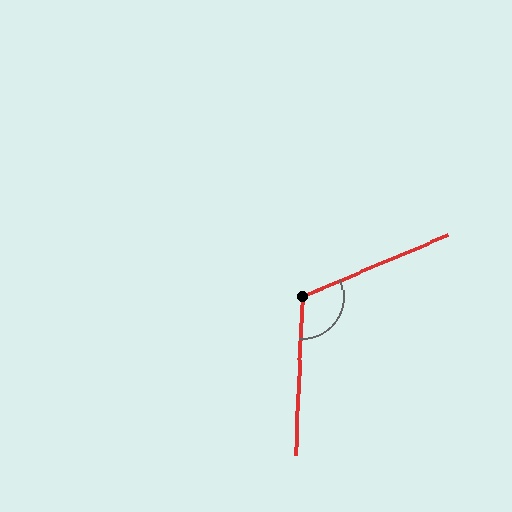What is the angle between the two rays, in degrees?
Approximately 115 degrees.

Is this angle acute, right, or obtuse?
It is obtuse.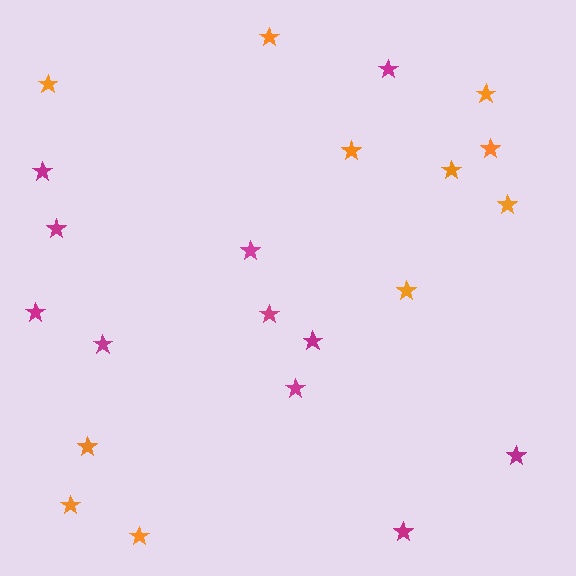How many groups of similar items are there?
There are 2 groups: one group of magenta stars (11) and one group of orange stars (11).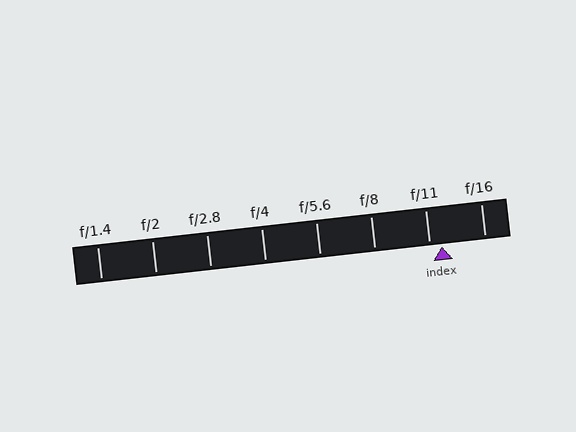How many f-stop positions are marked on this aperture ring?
There are 8 f-stop positions marked.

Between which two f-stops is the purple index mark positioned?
The index mark is between f/11 and f/16.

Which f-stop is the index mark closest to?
The index mark is closest to f/11.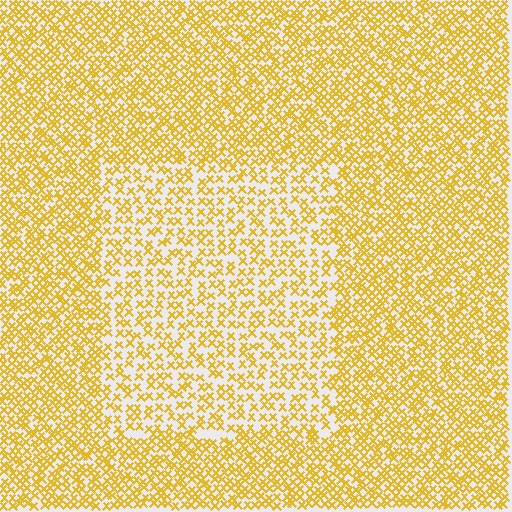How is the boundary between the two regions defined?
The boundary is defined by a change in element density (approximately 1.7x ratio). All elements are the same color, size, and shape.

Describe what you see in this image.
The image contains small yellow elements arranged at two different densities. A rectangle-shaped region is visible where the elements are less densely packed than the surrounding area.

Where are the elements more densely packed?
The elements are more densely packed outside the rectangle boundary.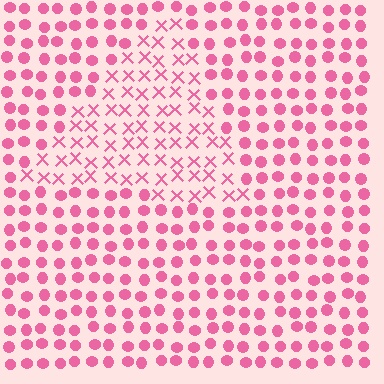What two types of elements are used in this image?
The image uses X marks inside the triangle region and circles outside it.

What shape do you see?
I see a triangle.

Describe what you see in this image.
The image is filled with small pink elements arranged in a uniform grid. A triangle-shaped region contains X marks, while the surrounding area contains circles. The boundary is defined purely by the change in element shape.